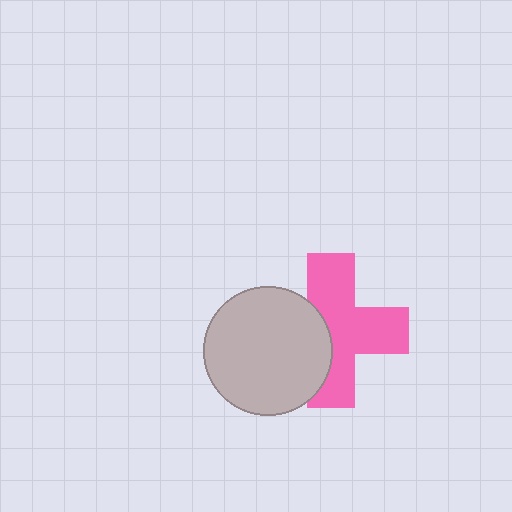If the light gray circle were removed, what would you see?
You would see the complete pink cross.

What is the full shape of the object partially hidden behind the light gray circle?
The partially hidden object is a pink cross.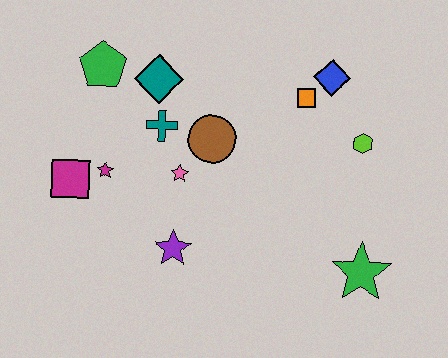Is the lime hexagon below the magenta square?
No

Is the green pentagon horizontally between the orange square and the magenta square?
Yes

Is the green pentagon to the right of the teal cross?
No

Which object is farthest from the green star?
The green pentagon is farthest from the green star.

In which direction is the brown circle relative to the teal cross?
The brown circle is to the right of the teal cross.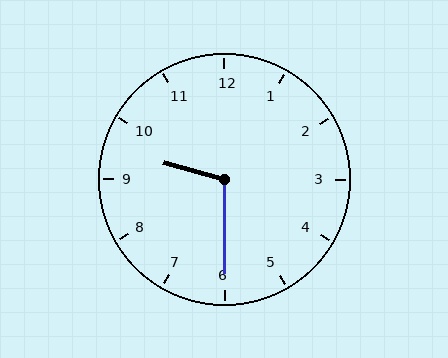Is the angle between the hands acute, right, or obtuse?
It is obtuse.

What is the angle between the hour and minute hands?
Approximately 105 degrees.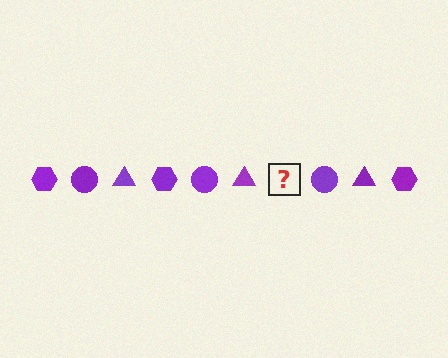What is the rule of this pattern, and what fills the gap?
The rule is that the pattern cycles through hexagon, circle, triangle shapes in purple. The gap should be filled with a purple hexagon.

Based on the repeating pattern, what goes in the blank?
The blank should be a purple hexagon.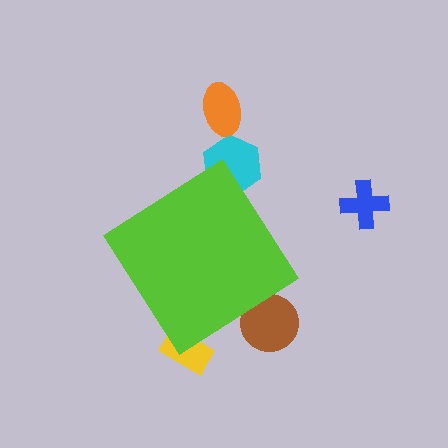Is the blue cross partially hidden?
No, the blue cross is fully visible.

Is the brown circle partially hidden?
Yes, the brown circle is partially hidden behind the lime diamond.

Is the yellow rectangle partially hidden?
Yes, the yellow rectangle is partially hidden behind the lime diamond.